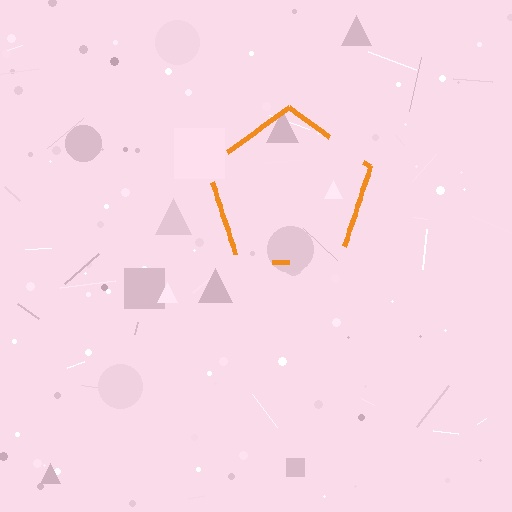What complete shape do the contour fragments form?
The contour fragments form a pentagon.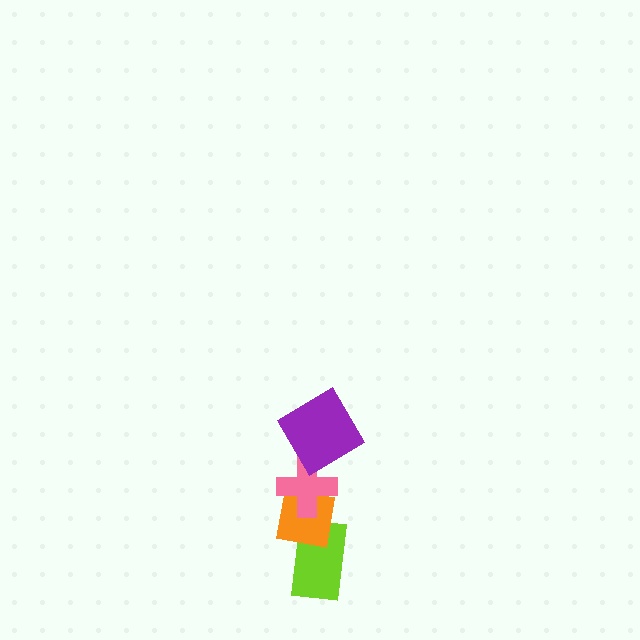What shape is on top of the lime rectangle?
The orange square is on top of the lime rectangle.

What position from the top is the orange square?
The orange square is 3rd from the top.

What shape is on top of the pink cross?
The purple diamond is on top of the pink cross.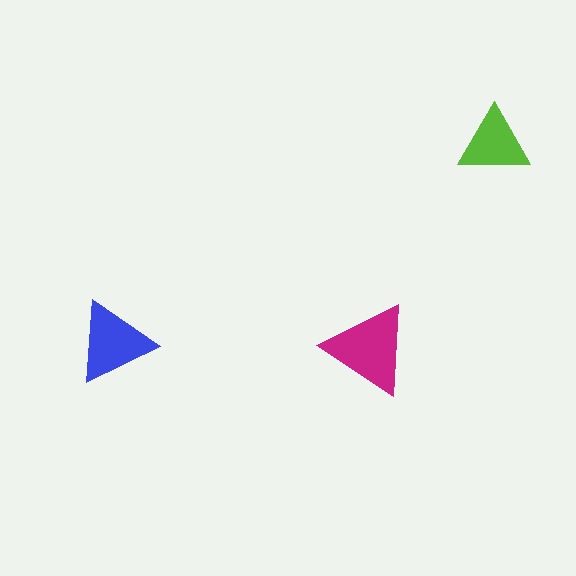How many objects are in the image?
There are 3 objects in the image.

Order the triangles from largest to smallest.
the magenta one, the blue one, the lime one.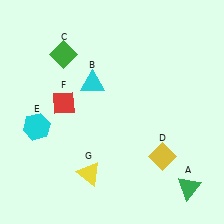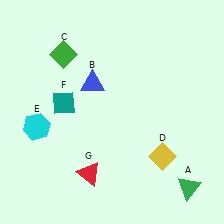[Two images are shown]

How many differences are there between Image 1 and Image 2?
There are 3 differences between the two images.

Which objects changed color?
B changed from cyan to blue. F changed from red to teal. G changed from yellow to red.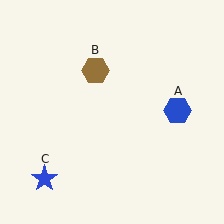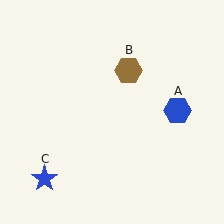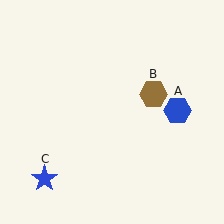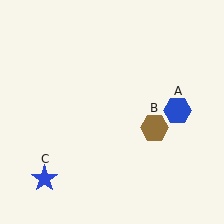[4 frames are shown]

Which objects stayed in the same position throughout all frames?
Blue hexagon (object A) and blue star (object C) remained stationary.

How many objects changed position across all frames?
1 object changed position: brown hexagon (object B).